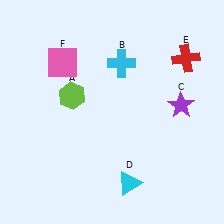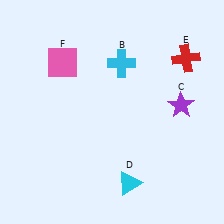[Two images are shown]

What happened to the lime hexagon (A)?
The lime hexagon (A) was removed in Image 2. It was in the top-left area of Image 1.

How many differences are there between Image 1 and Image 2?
There is 1 difference between the two images.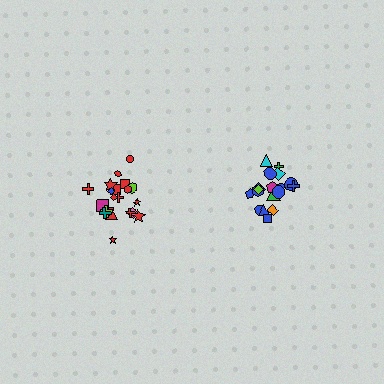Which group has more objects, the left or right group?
The left group.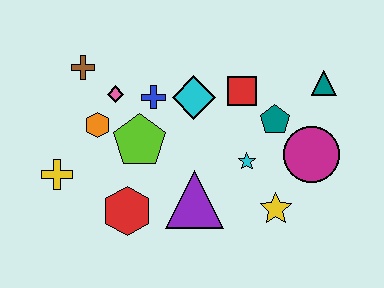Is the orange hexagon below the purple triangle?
No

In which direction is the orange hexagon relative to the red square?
The orange hexagon is to the left of the red square.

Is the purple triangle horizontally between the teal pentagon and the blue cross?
Yes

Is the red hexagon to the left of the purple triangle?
Yes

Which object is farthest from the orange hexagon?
The teal triangle is farthest from the orange hexagon.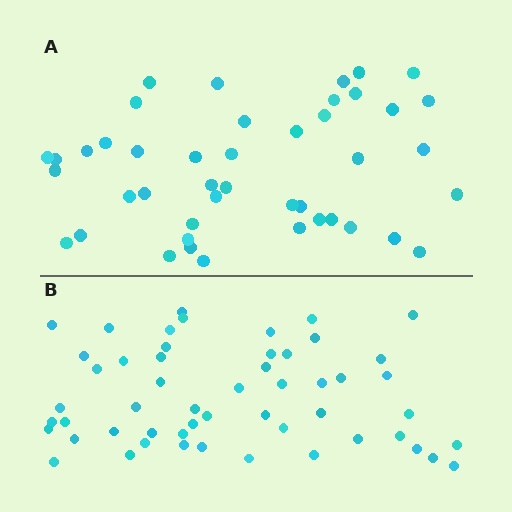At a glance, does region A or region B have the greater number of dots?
Region B (the bottom region) has more dots.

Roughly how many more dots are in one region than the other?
Region B has roughly 8 or so more dots than region A.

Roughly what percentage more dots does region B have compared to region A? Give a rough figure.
About 20% more.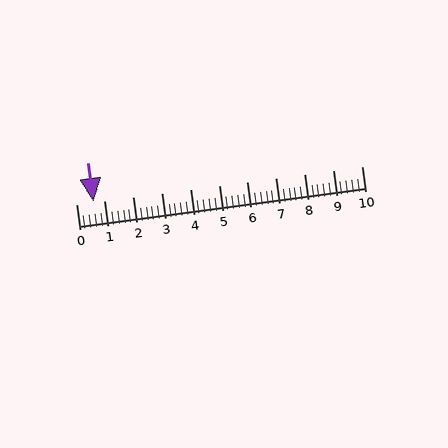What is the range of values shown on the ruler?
The ruler shows values from 0 to 10.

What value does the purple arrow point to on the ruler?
The purple arrow points to approximately 0.6.